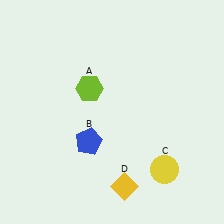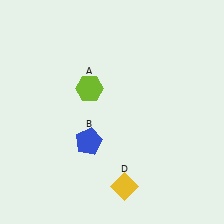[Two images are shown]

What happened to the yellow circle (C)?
The yellow circle (C) was removed in Image 2. It was in the bottom-right area of Image 1.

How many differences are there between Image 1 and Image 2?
There is 1 difference between the two images.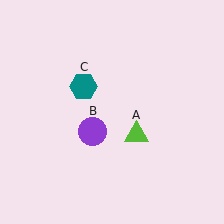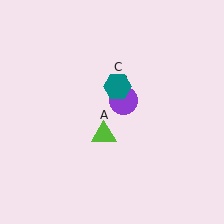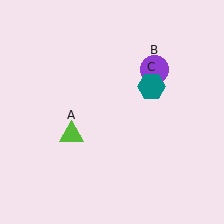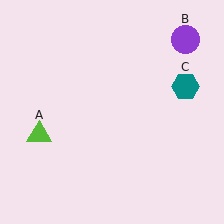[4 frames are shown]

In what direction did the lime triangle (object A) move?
The lime triangle (object A) moved left.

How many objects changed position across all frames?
3 objects changed position: lime triangle (object A), purple circle (object B), teal hexagon (object C).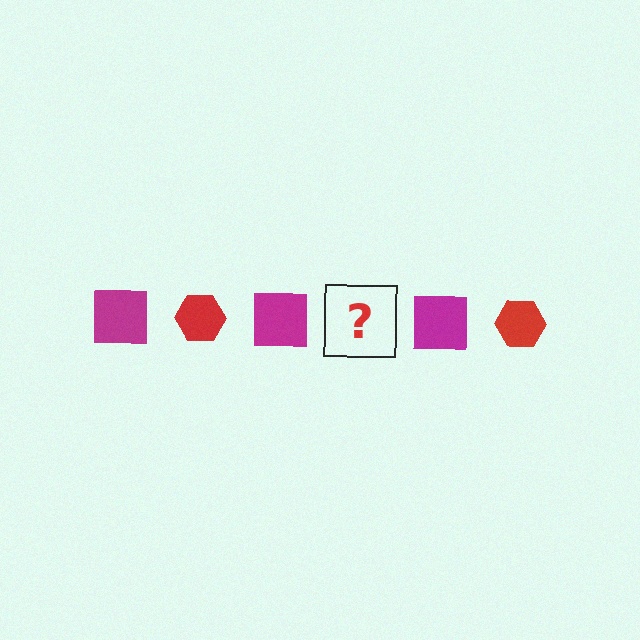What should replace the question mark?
The question mark should be replaced with a red hexagon.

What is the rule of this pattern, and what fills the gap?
The rule is that the pattern alternates between magenta square and red hexagon. The gap should be filled with a red hexagon.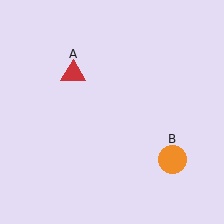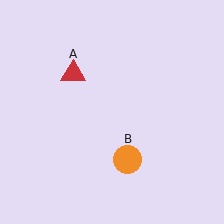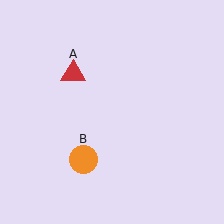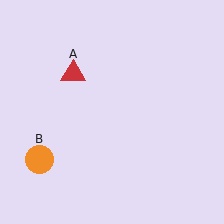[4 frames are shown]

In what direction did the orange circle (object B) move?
The orange circle (object B) moved left.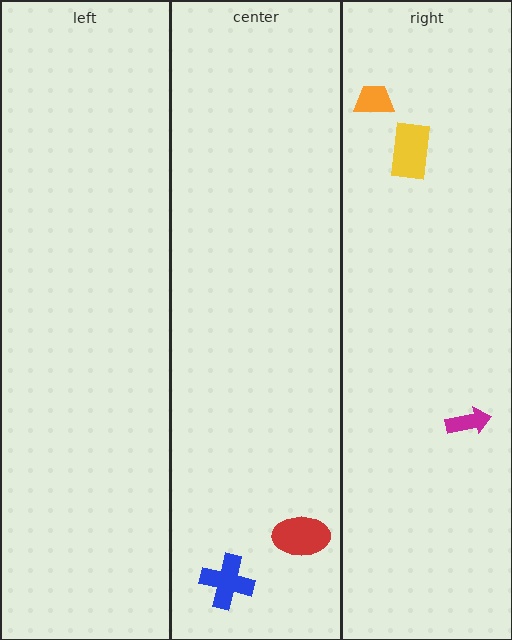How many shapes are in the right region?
3.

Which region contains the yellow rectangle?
The right region.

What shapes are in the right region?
The orange trapezoid, the yellow rectangle, the magenta arrow.